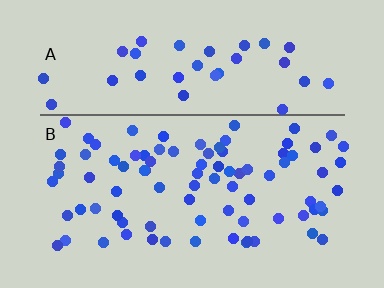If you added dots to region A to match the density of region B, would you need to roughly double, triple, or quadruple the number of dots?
Approximately double.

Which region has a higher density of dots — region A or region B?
B (the bottom).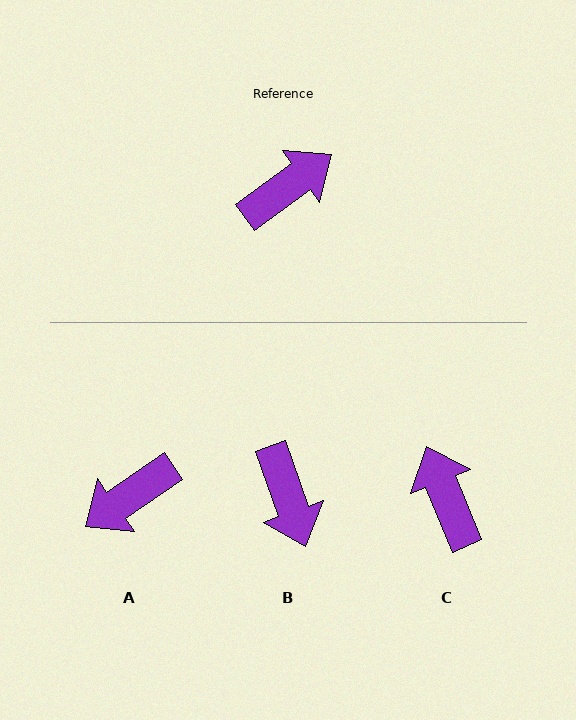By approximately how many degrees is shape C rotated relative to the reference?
Approximately 76 degrees counter-clockwise.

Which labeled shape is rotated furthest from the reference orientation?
A, about 178 degrees away.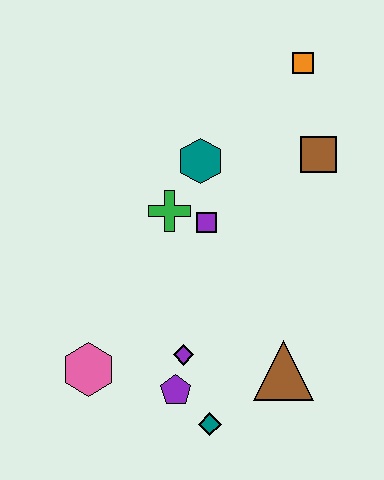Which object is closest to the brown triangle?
The teal diamond is closest to the brown triangle.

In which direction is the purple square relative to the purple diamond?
The purple square is above the purple diamond.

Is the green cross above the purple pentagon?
Yes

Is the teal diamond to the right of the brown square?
No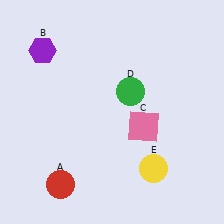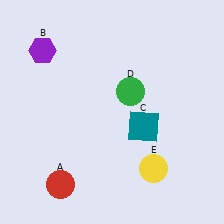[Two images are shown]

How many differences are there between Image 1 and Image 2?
There is 1 difference between the two images.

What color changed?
The square (C) changed from pink in Image 1 to teal in Image 2.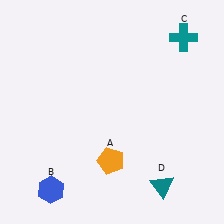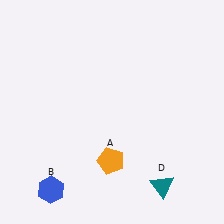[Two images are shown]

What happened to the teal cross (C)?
The teal cross (C) was removed in Image 2. It was in the top-right area of Image 1.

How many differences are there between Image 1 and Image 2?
There is 1 difference between the two images.